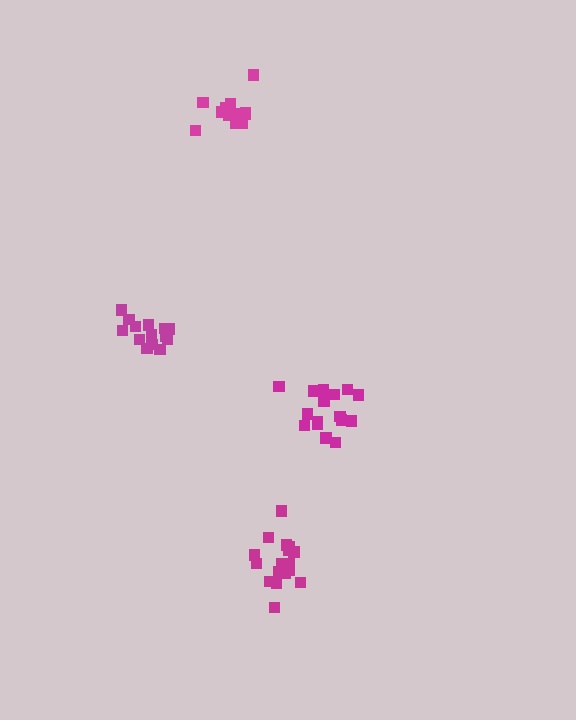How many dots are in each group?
Group 1: 12 dots, Group 2: 17 dots, Group 3: 14 dots, Group 4: 17 dots (60 total).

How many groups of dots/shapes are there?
There are 4 groups.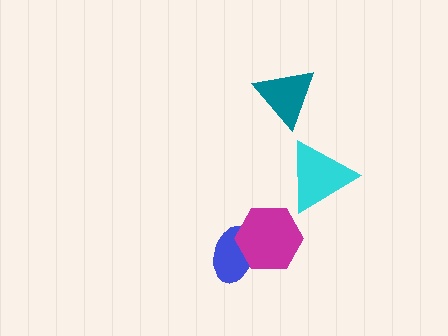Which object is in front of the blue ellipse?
The magenta hexagon is in front of the blue ellipse.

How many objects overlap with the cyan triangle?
0 objects overlap with the cyan triangle.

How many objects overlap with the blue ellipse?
1 object overlaps with the blue ellipse.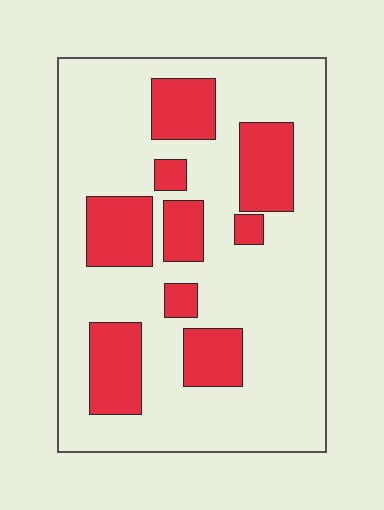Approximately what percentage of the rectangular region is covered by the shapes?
Approximately 25%.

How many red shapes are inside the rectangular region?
9.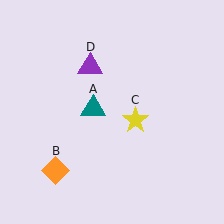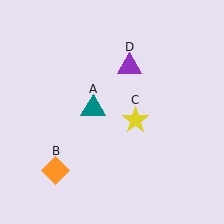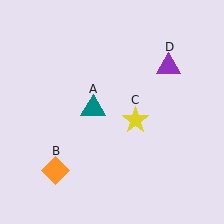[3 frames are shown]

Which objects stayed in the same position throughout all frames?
Teal triangle (object A) and orange diamond (object B) and yellow star (object C) remained stationary.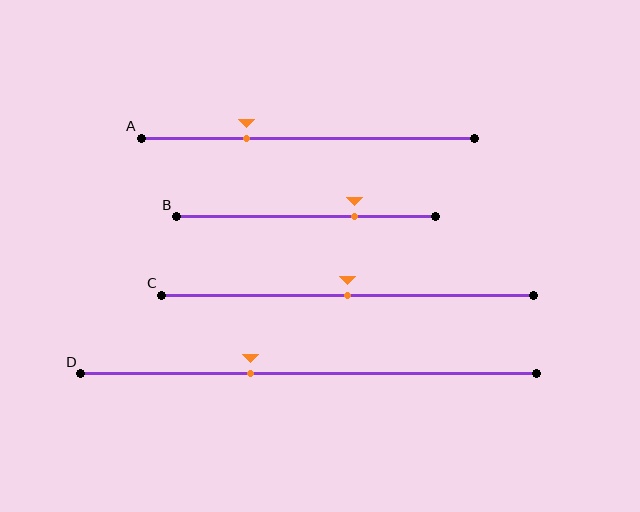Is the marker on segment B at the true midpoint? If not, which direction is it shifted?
No, the marker on segment B is shifted to the right by about 19% of the segment length.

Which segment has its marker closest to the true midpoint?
Segment C has its marker closest to the true midpoint.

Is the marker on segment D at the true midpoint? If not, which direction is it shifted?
No, the marker on segment D is shifted to the left by about 13% of the segment length.